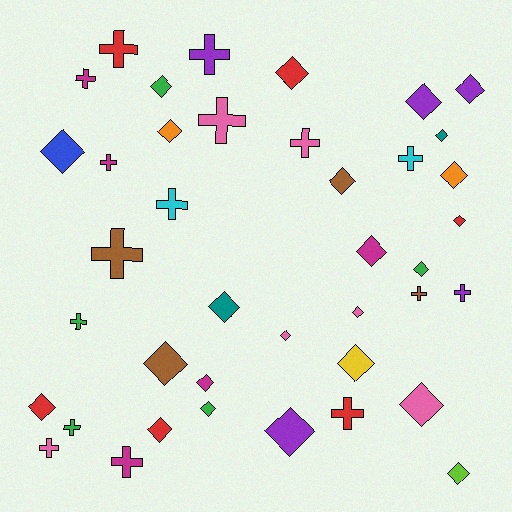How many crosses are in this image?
There are 16 crosses.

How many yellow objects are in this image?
There is 1 yellow object.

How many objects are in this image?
There are 40 objects.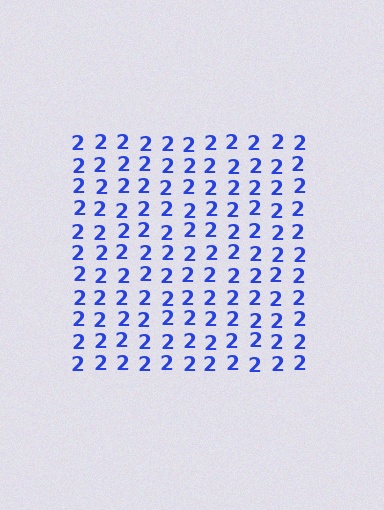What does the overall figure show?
The overall figure shows a square.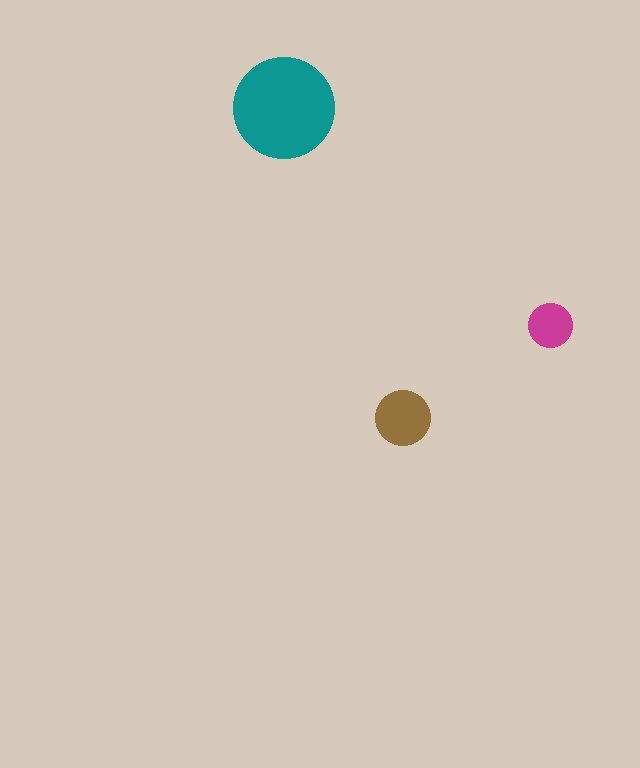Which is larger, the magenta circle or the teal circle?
The teal one.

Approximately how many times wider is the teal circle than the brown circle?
About 2 times wider.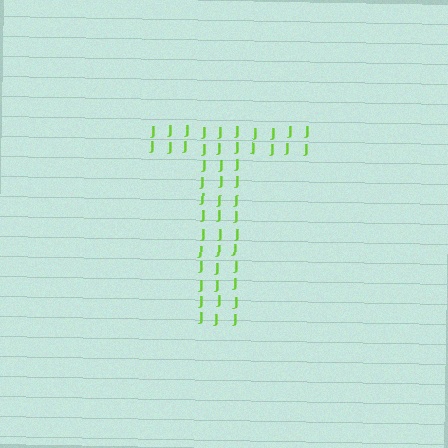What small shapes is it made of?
It is made of small letter J's.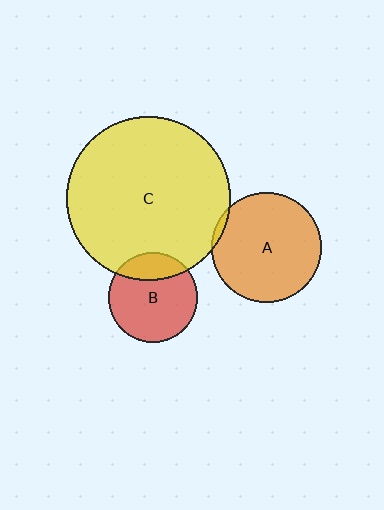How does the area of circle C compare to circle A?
Approximately 2.2 times.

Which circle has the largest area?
Circle C (yellow).